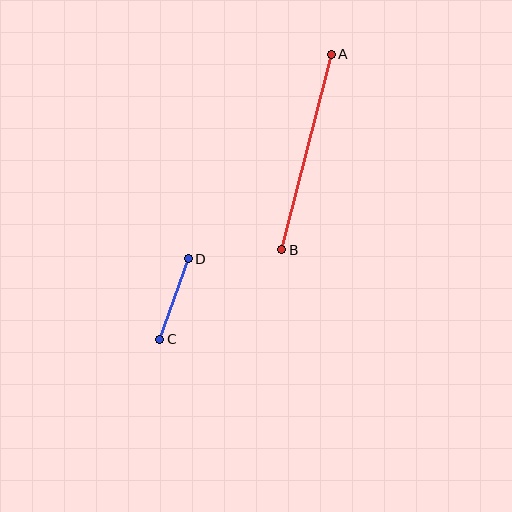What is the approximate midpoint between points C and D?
The midpoint is at approximately (174, 299) pixels.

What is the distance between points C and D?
The distance is approximately 85 pixels.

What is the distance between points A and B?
The distance is approximately 202 pixels.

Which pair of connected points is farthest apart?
Points A and B are farthest apart.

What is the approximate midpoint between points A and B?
The midpoint is at approximately (307, 152) pixels.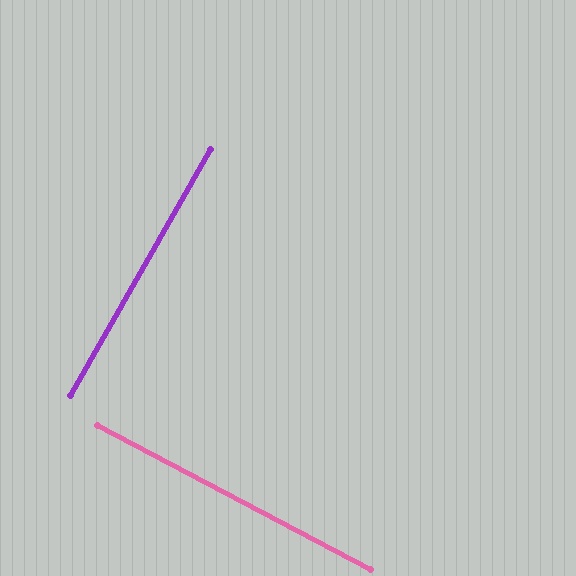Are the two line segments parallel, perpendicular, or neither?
Perpendicular — they meet at approximately 88°.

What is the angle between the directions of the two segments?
Approximately 88 degrees.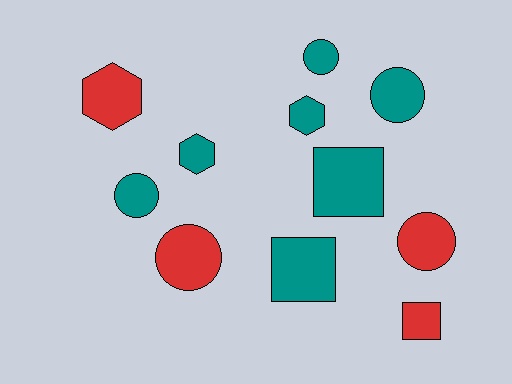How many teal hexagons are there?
There are 2 teal hexagons.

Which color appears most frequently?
Teal, with 7 objects.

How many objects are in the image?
There are 11 objects.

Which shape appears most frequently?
Circle, with 5 objects.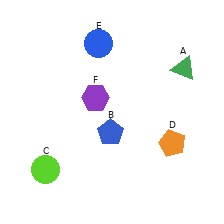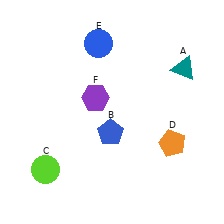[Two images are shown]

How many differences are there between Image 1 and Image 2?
There is 1 difference between the two images.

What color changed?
The triangle (A) changed from green in Image 1 to teal in Image 2.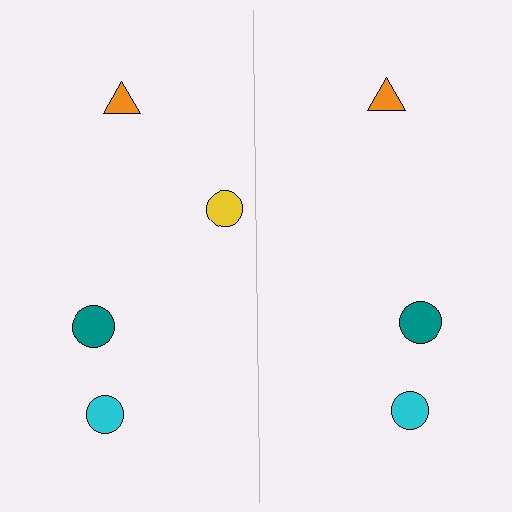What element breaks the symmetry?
A yellow circle is missing from the right side.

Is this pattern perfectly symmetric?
No, the pattern is not perfectly symmetric. A yellow circle is missing from the right side.